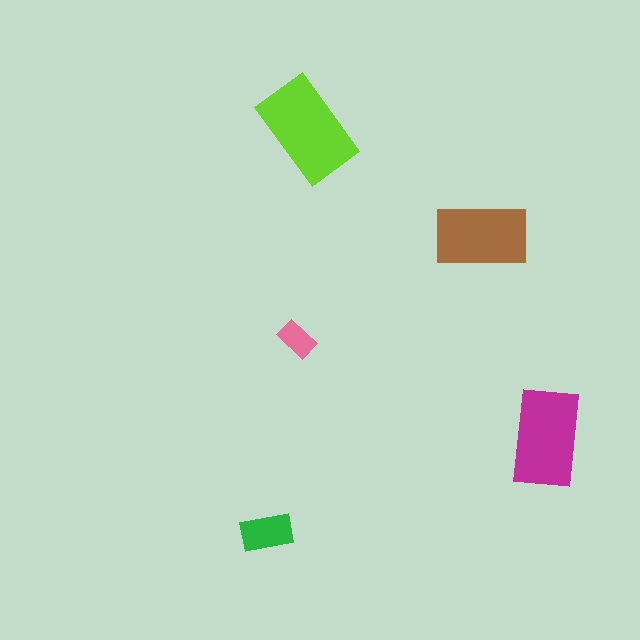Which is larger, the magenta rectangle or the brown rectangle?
The magenta one.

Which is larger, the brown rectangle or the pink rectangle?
The brown one.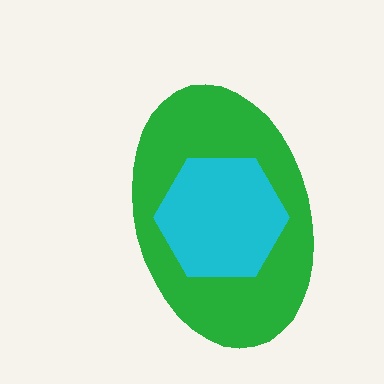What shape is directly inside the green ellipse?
The cyan hexagon.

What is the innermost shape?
The cyan hexagon.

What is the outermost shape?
The green ellipse.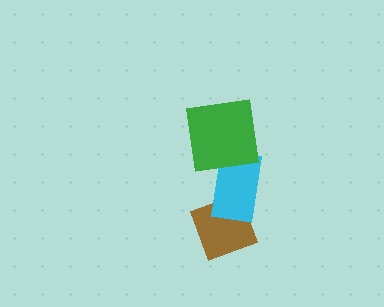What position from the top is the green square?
The green square is 1st from the top.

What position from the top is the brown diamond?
The brown diamond is 3rd from the top.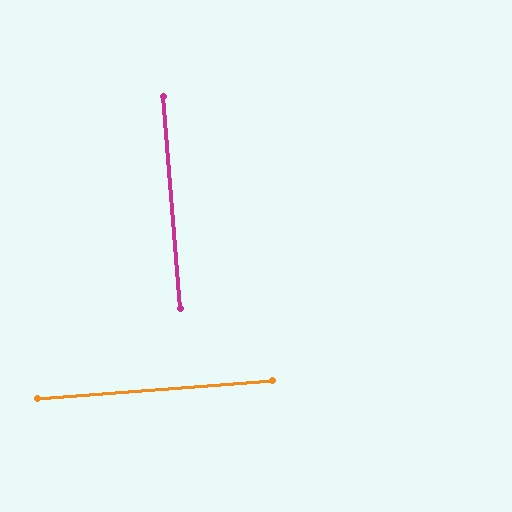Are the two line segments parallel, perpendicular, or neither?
Perpendicular — they meet at approximately 90°.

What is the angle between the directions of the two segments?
Approximately 90 degrees.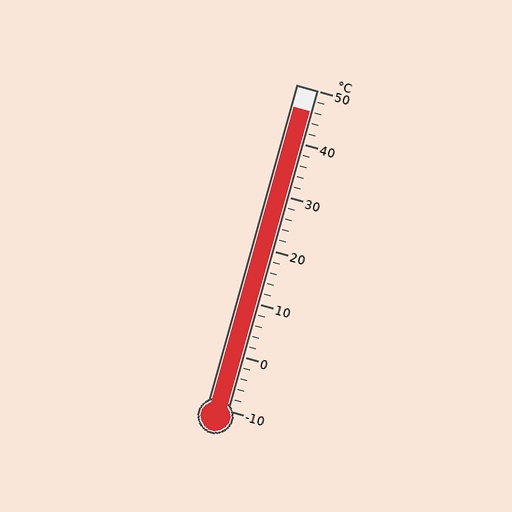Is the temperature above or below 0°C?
The temperature is above 0°C.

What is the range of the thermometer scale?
The thermometer scale ranges from -10°C to 50°C.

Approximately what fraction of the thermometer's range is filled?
The thermometer is filled to approximately 95% of its range.